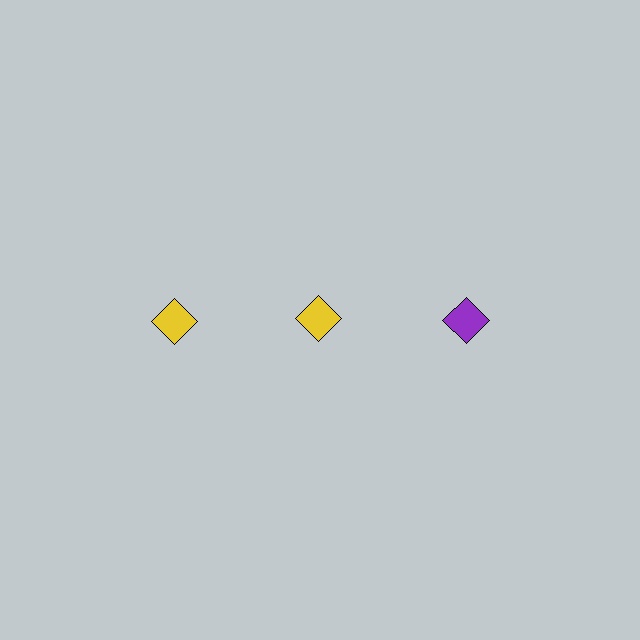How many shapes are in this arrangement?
There are 3 shapes arranged in a grid pattern.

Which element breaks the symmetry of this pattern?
The purple diamond in the top row, center column breaks the symmetry. All other shapes are yellow diamonds.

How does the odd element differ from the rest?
It has a different color: purple instead of yellow.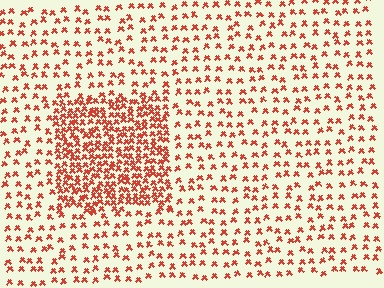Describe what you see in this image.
The image contains small red elements arranged at two different densities. A rectangle-shaped region is visible where the elements are more densely packed than the surrounding area.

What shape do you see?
I see a rectangle.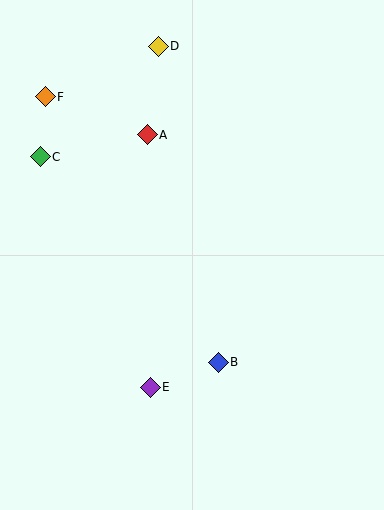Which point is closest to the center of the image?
Point B at (218, 362) is closest to the center.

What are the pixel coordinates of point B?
Point B is at (218, 362).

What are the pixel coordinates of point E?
Point E is at (150, 387).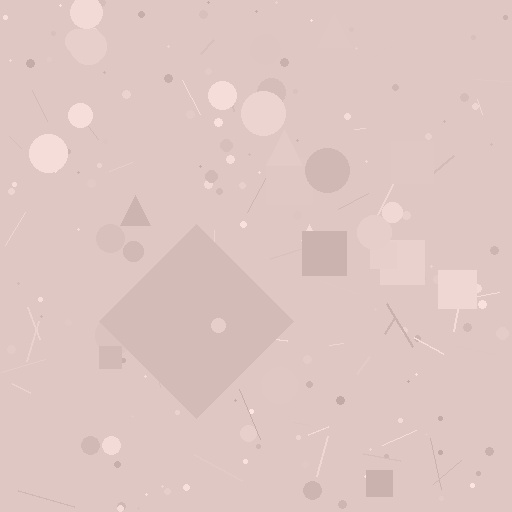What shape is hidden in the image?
A diamond is hidden in the image.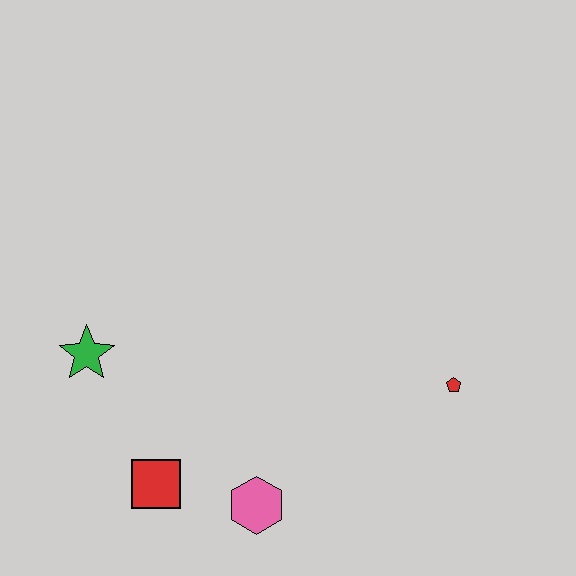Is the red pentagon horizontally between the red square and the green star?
No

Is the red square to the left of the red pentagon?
Yes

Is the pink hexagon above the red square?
No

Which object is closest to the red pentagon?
The pink hexagon is closest to the red pentagon.